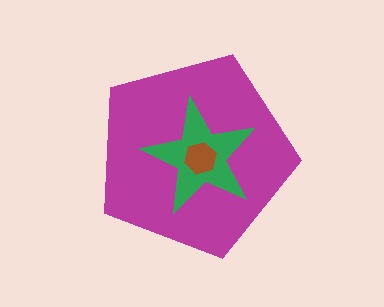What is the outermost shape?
The magenta pentagon.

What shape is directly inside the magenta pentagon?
The green star.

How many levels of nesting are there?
3.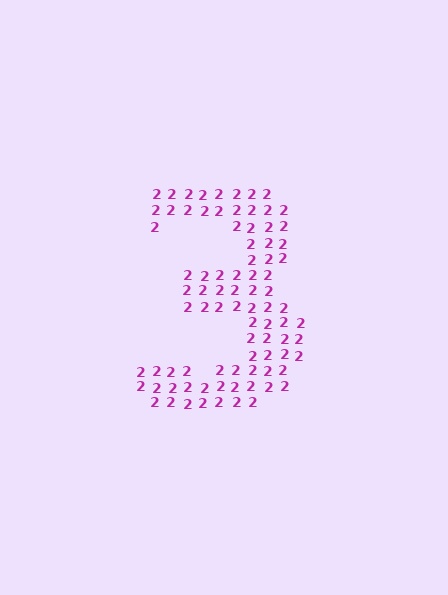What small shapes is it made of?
It is made of small digit 2's.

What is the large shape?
The large shape is the digit 3.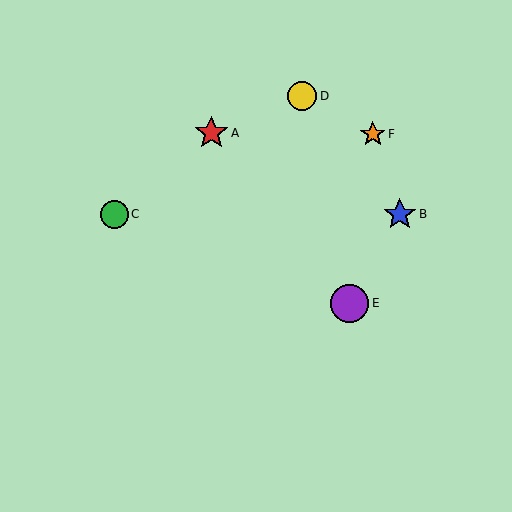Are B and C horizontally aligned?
Yes, both are at y≈215.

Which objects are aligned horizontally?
Objects B, C are aligned horizontally.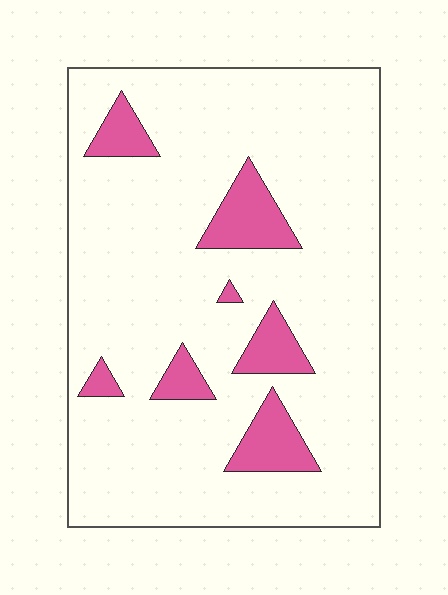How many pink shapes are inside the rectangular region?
7.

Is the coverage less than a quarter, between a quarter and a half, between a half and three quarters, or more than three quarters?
Less than a quarter.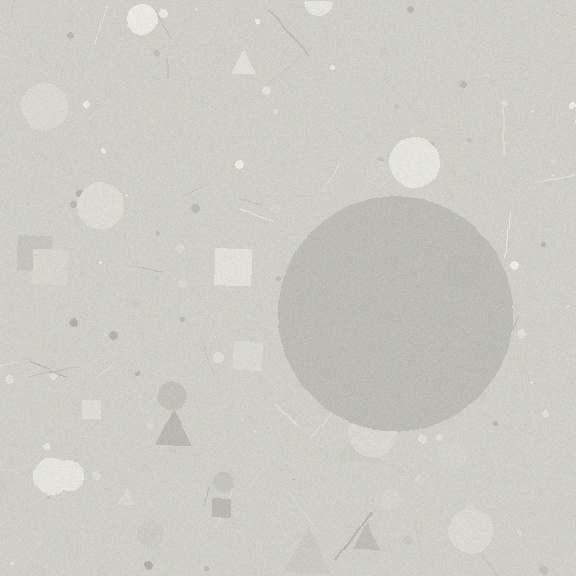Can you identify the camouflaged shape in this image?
The camouflaged shape is a circle.